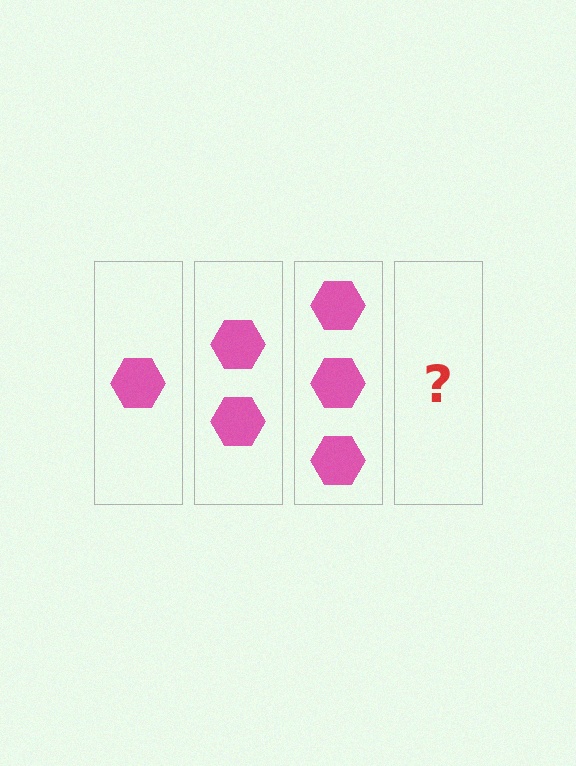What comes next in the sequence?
The next element should be 4 hexagons.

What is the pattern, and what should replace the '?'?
The pattern is that each step adds one more hexagon. The '?' should be 4 hexagons.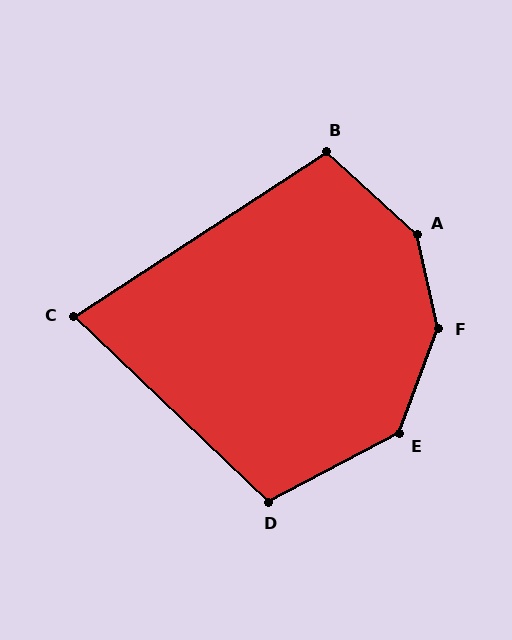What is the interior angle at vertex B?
Approximately 104 degrees (obtuse).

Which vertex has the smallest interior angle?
C, at approximately 77 degrees.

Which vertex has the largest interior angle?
F, at approximately 147 degrees.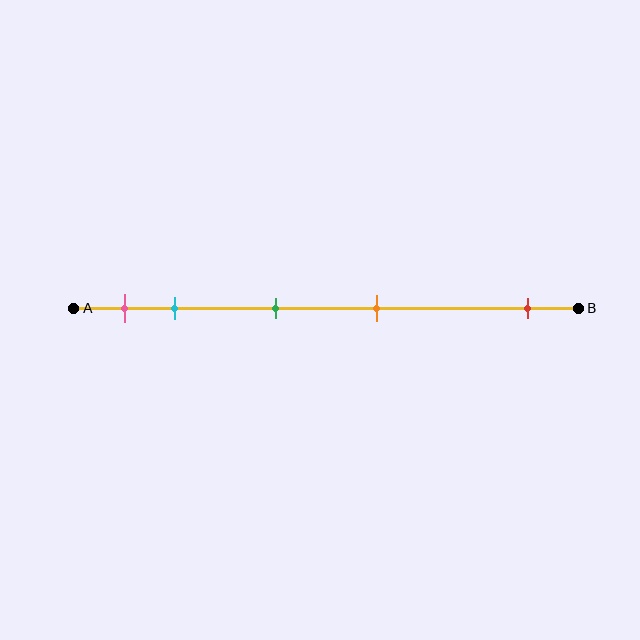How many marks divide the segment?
There are 5 marks dividing the segment.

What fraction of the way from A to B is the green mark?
The green mark is approximately 40% (0.4) of the way from A to B.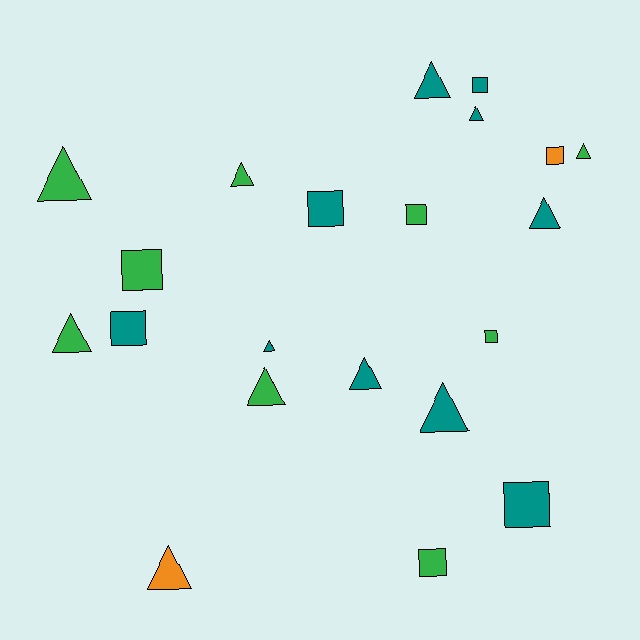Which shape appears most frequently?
Triangle, with 12 objects.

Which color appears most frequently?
Teal, with 10 objects.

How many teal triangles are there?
There are 6 teal triangles.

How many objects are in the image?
There are 21 objects.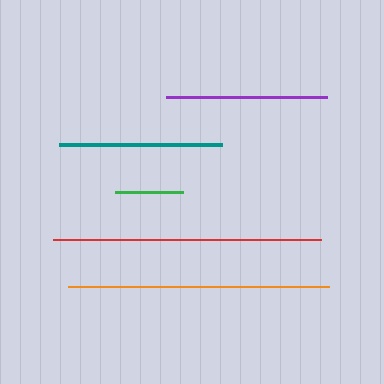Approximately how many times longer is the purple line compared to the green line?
The purple line is approximately 2.3 times the length of the green line.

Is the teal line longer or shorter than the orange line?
The orange line is longer than the teal line.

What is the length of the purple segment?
The purple segment is approximately 161 pixels long.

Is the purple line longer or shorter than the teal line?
The teal line is longer than the purple line.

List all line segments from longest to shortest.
From longest to shortest: red, orange, teal, purple, green.